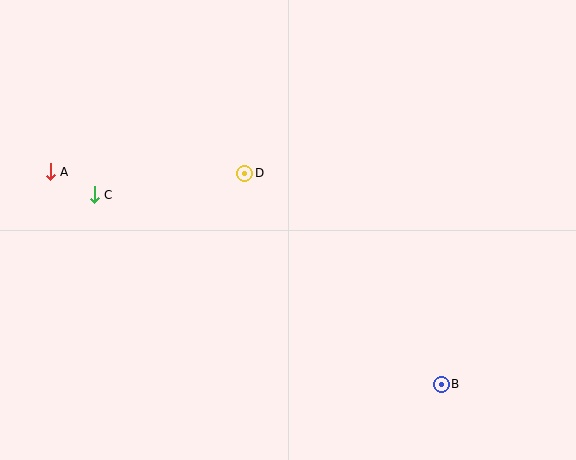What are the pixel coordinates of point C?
Point C is at (94, 195).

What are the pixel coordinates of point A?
Point A is at (50, 172).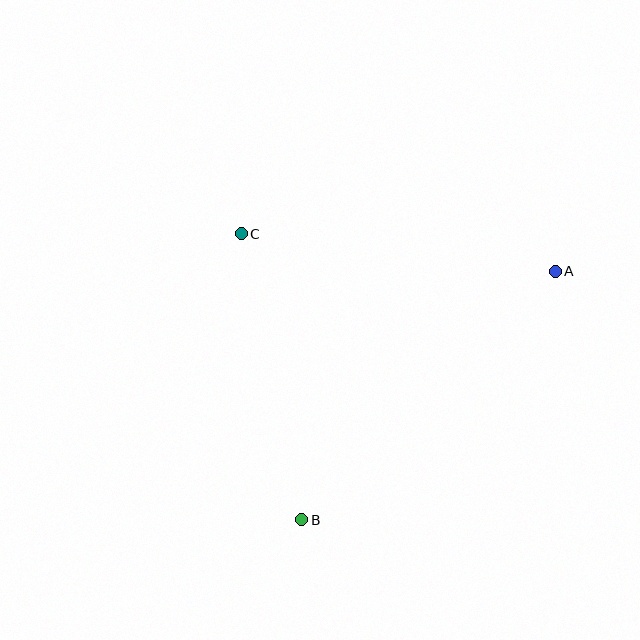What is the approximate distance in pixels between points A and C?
The distance between A and C is approximately 316 pixels.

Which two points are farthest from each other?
Points A and B are farthest from each other.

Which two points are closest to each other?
Points B and C are closest to each other.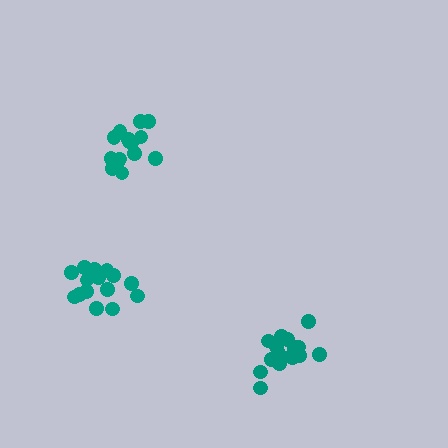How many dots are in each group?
Group 1: 15 dots, Group 2: 18 dots, Group 3: 15 dots (48 total).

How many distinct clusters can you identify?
There are 3 distinct clusters.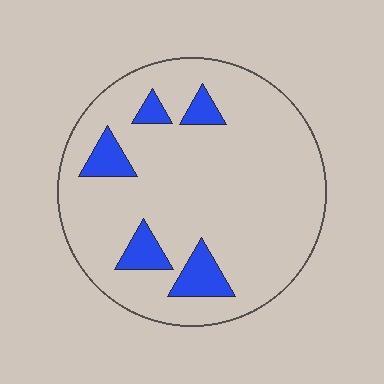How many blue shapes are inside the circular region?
5.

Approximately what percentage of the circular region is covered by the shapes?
Approximately 10%.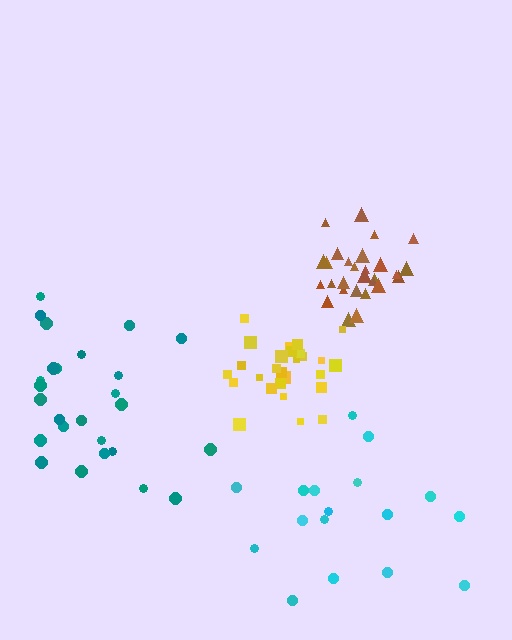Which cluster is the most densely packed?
Brown.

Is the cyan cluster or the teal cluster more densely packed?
Teal.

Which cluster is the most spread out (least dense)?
Cyan.